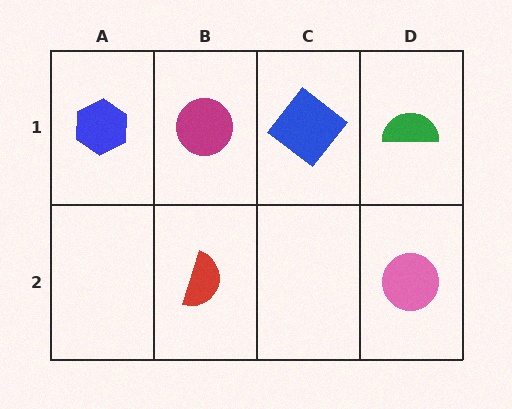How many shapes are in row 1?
4 shapes.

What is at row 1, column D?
A green semicircle.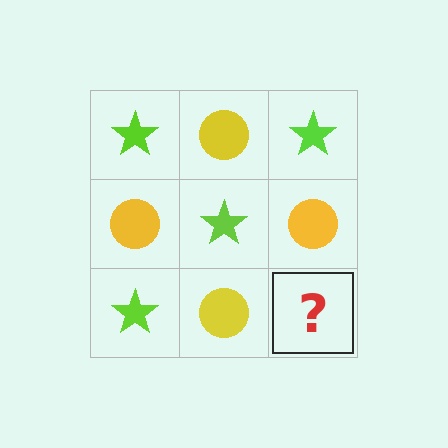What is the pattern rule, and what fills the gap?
The rule is that it alternates lime star and yellow circle in a checkerboard pattern. The gap should be filled with a lime star.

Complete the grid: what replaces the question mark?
The question mark should be replaced with a lime star.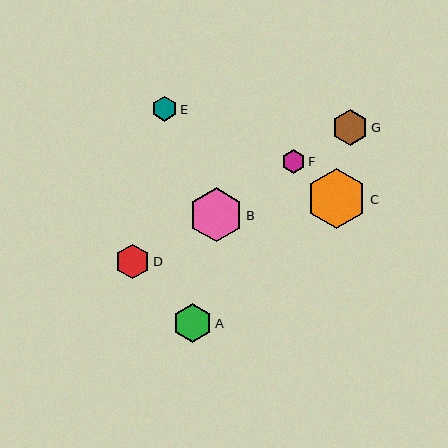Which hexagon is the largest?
Hexagon C is the largest with a size of approximately 60 pixels.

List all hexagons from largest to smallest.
From largest to smallest: C, B, A, G, D, E, F.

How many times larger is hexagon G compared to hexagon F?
Hexagon G is approximately 1.6 times the size of hexagon F.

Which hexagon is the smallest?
Hexagon F is the smallest with a size of approximately 23 pixels.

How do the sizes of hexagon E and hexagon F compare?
Hexagon E and hexagon F are approximately the same size.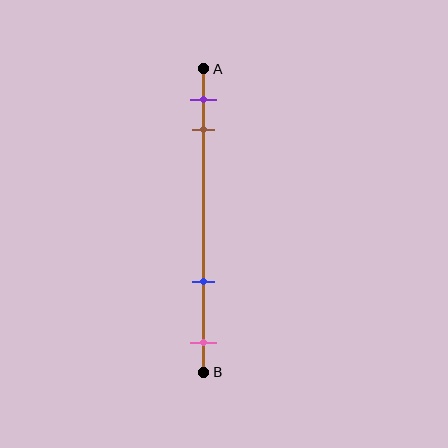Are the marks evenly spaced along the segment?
No, the marks are not evenly spaced.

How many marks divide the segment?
There are 4 marks dividing the segment.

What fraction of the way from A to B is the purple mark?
The purple mark is approximately 10% (0.1) of the way from A to B.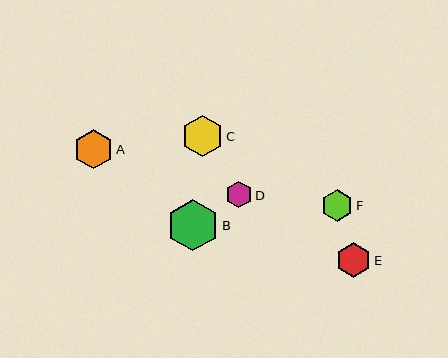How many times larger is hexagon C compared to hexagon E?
Hexagon C is approximately 1.2 times the size of hexagon E.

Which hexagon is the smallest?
Hexagon D is the smallest with a size of approximately 27 pixels.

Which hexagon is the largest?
Hexagon B is the largest with a size of approximately 51 pixels.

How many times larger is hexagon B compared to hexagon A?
Hexagon B is approximately 1.3 times the size of hexagon A.